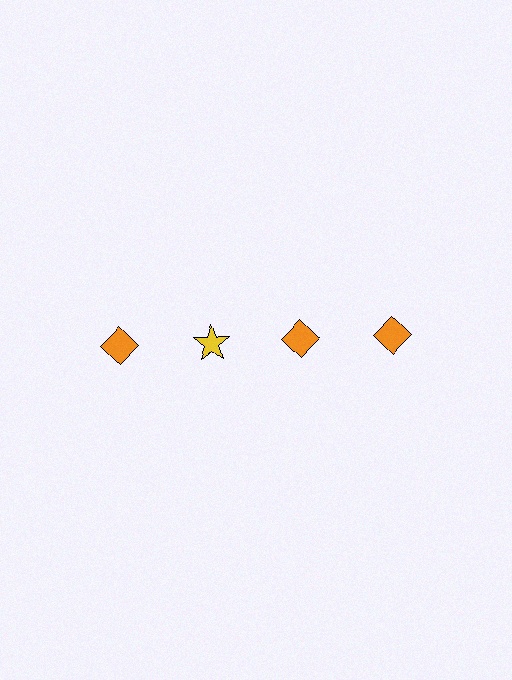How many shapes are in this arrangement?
There are 4 shapes arranged in a grid pattern.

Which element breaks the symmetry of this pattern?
The yellow star in the top row, second from left column breaks the symmetry. All other shapes are orange diamonds.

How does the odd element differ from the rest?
It differs in both color (yellow instead of orange) and shape (star instead of diamond).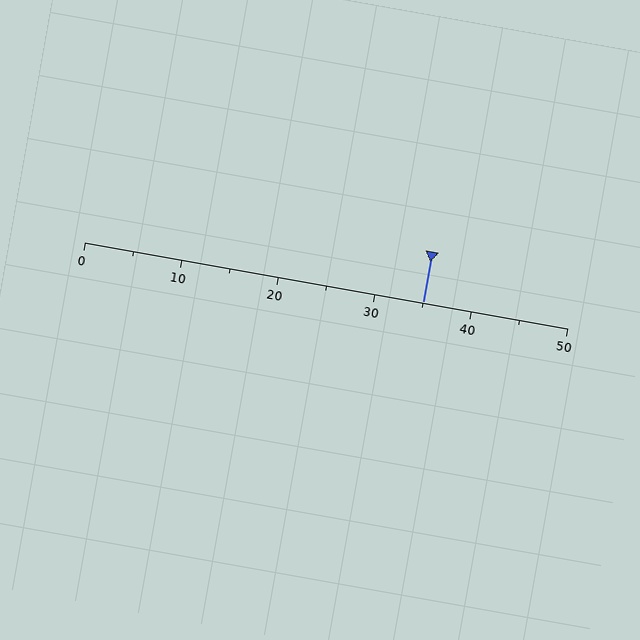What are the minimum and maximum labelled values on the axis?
The axis runs from 0 to 50.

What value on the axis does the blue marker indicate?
The marker indicates approximately 35.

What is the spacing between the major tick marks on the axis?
The major ticks are spaced 10 apart.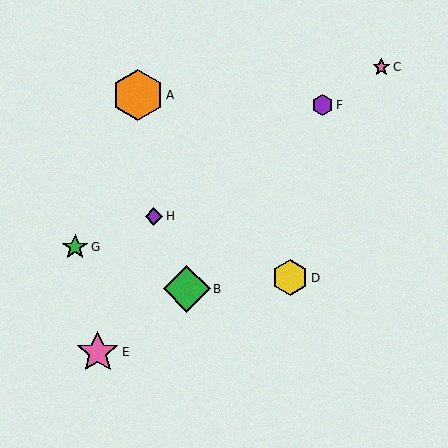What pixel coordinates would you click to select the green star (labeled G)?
Click at (75, 247) to select the green star G.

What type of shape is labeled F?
Shape F is a purple hexagon.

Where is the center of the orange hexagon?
The center of the orange hexagon is at (138, 95).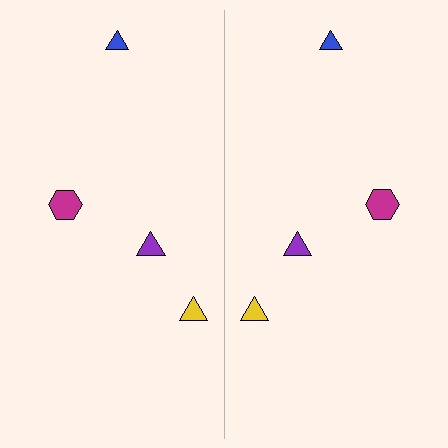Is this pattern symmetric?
Yes, this pattern has bilateral (reflection) symmetry.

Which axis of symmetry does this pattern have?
The pattern has a vertical axis of symmetry running through the center of the image.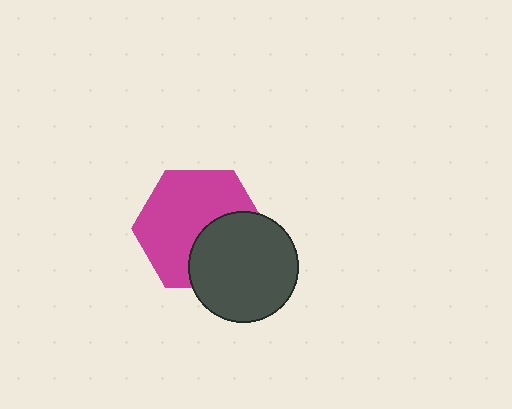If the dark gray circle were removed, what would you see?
You would see the complete magenta hexagon.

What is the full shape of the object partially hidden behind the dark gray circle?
The partially hidden object is a magenta hexagon.